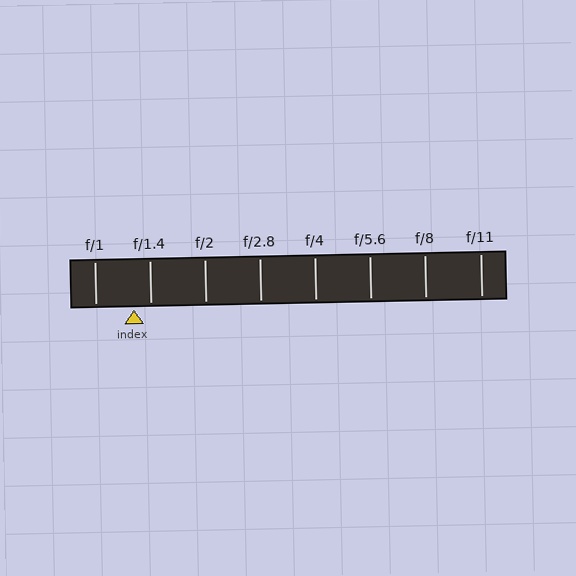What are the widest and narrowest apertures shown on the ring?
The widest aperture shown is f/1 and the narrowest is f/11.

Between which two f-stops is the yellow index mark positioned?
The index mark is between f/1 and f/1.4.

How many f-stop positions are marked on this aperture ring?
There are 8 f-stop positions marked.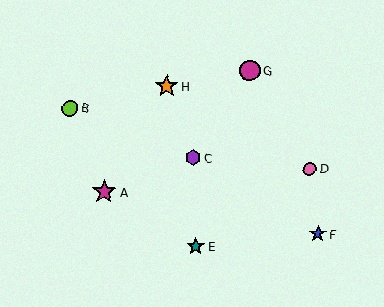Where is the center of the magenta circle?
The center of the magenta circle is at (250, 71).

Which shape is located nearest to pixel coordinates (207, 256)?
The teal star (labeled E) at (196, 246) is nearest to that location.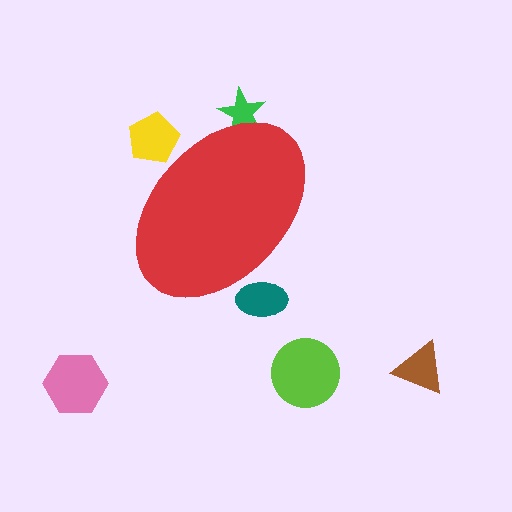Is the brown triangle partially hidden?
No, the brown triangle is fully visible.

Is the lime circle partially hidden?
No, the lime circle is fully visible.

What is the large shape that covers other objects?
A red ellipse.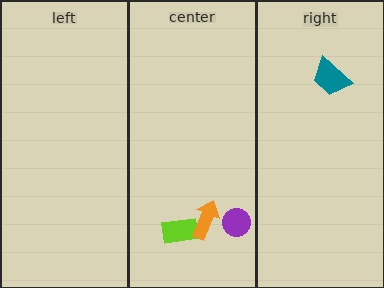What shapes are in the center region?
The lime rectangle, the purple circle, the orange arrow.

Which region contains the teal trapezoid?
The right region.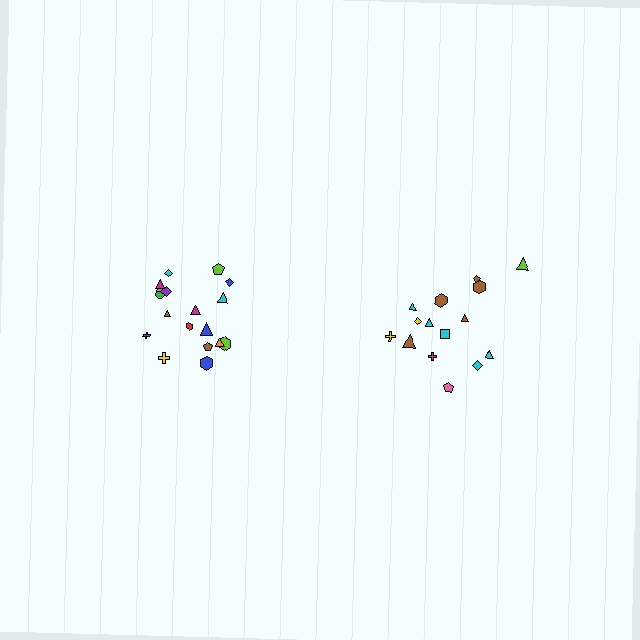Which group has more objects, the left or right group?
The left group.